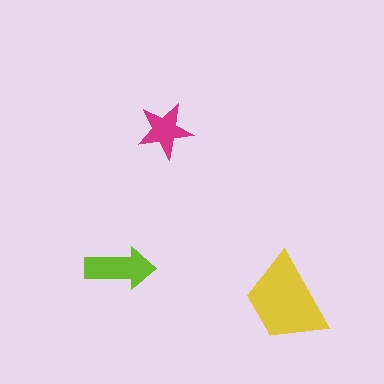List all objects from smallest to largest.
The magenta star, the lime arrow, the yellow trapezoid.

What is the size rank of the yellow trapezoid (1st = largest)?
1st.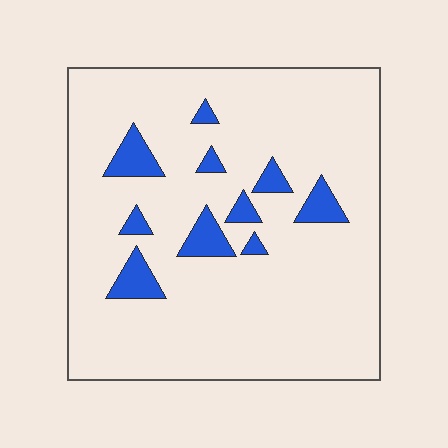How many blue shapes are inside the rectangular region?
10.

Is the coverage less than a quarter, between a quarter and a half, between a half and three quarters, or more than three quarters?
Less than a quarter.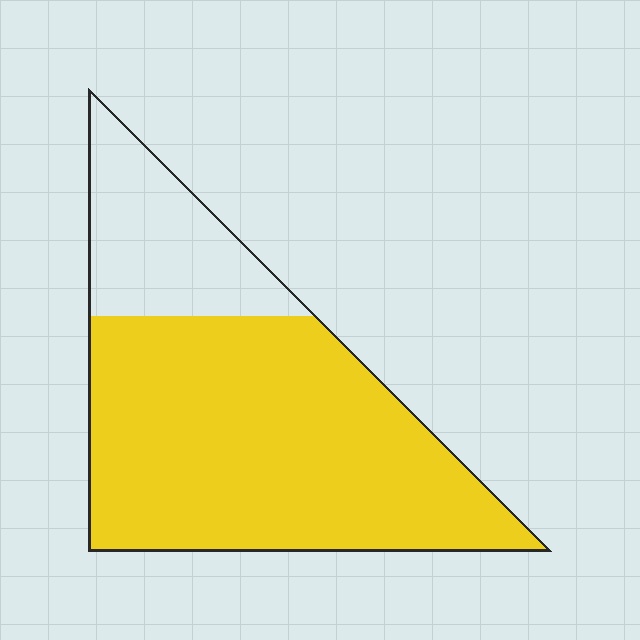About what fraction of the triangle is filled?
About three quarters (3/4).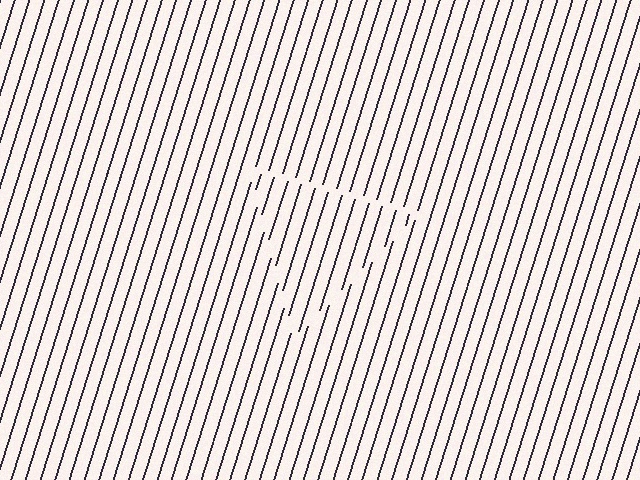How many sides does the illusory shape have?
3 sides — the line-ends trace a triangle.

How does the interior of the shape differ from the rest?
The interior of the shape contains the same grating, shifted by half a period — the contour is defined by the phase discontinuity where line-ends from the inner and outer gratings abut.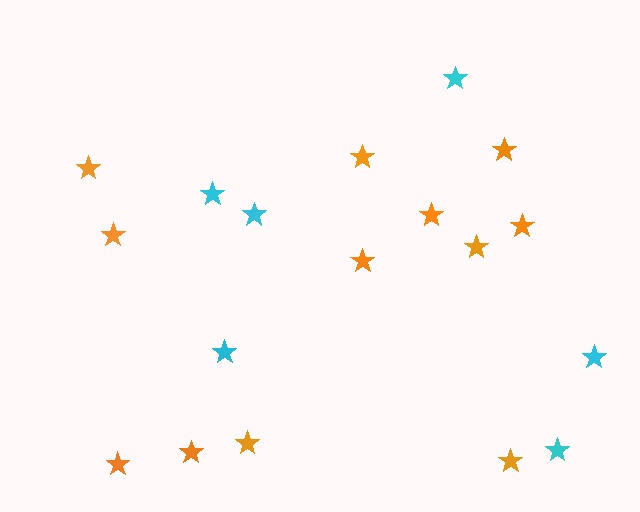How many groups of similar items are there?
There are 2 groups: one group of orange stars (12) and one group of cyan stars (6).